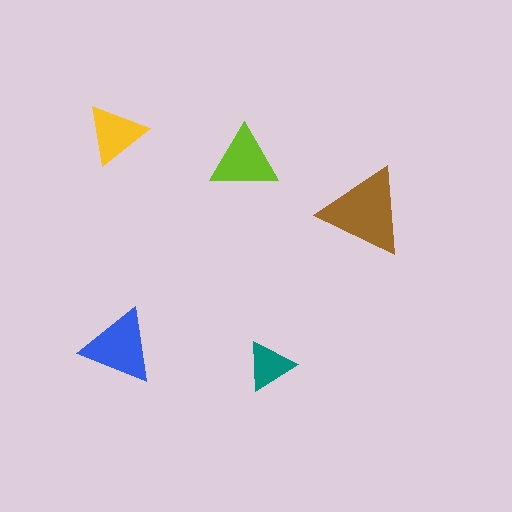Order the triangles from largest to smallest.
the brown one, the blue one, the lime one, the yellow one, the teal one.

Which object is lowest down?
The teal triangle is bottommost.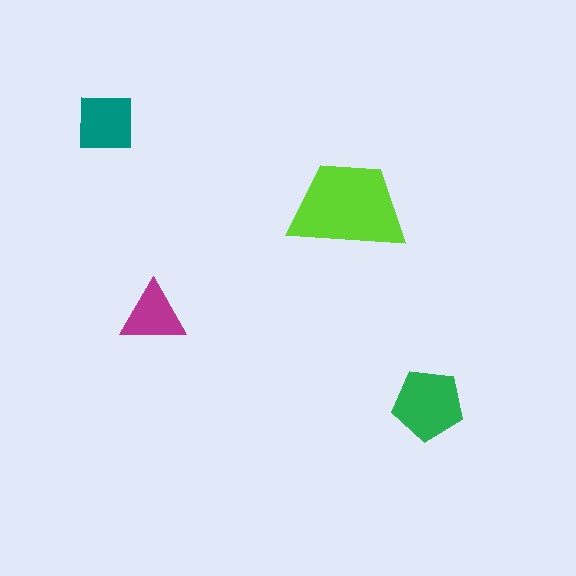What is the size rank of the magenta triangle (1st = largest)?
4th.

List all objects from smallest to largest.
The magenta triangle, the teal square, the green pentagon, the lime trapezoid.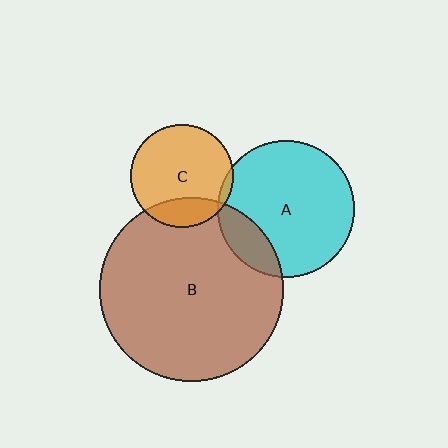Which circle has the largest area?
Circle B (brown).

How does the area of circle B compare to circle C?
Approximately 3.2 times.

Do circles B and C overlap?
Yes.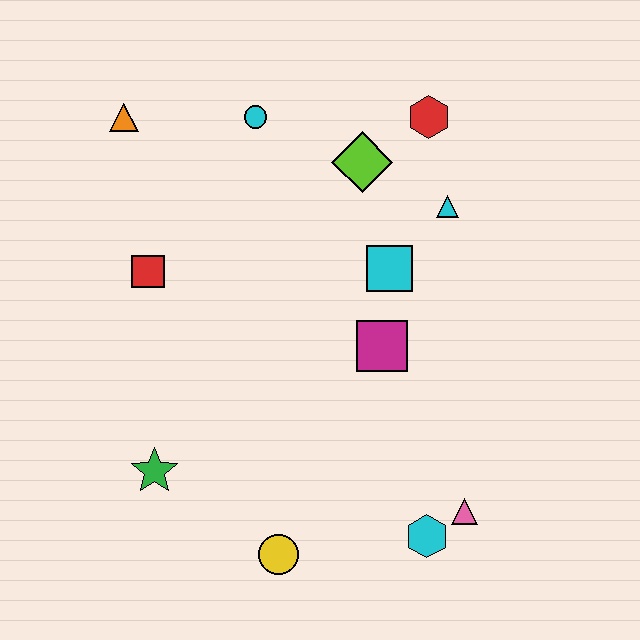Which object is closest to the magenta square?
The cyan square is closest to the magenta square.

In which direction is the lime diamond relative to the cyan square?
The lime diamond is above the cyan square.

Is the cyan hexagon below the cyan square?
Yes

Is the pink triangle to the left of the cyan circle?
No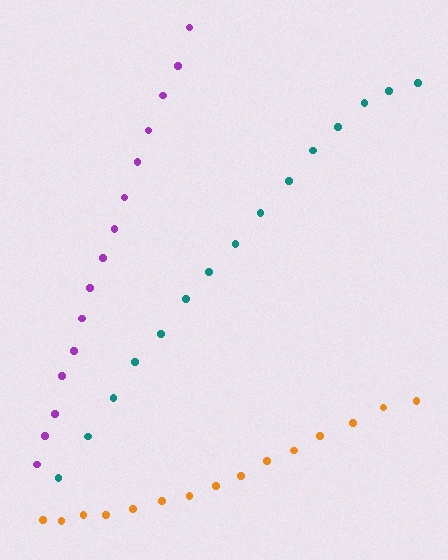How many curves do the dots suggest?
There are 3 distinct paths.